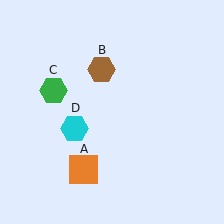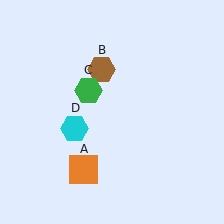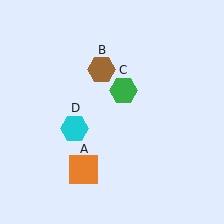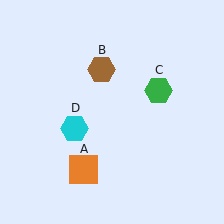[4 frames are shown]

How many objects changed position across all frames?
1 object changed position: green hexagon (object C).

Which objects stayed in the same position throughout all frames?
Orange square (object A) and brown hexagon (object B) and cyan hexagon (object D) remained stationary.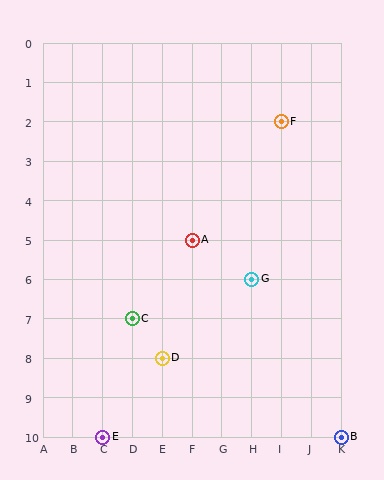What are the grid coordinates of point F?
Point F is at grid coordinates (I, 2).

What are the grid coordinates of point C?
Point C is at grid coordinates (D, 7).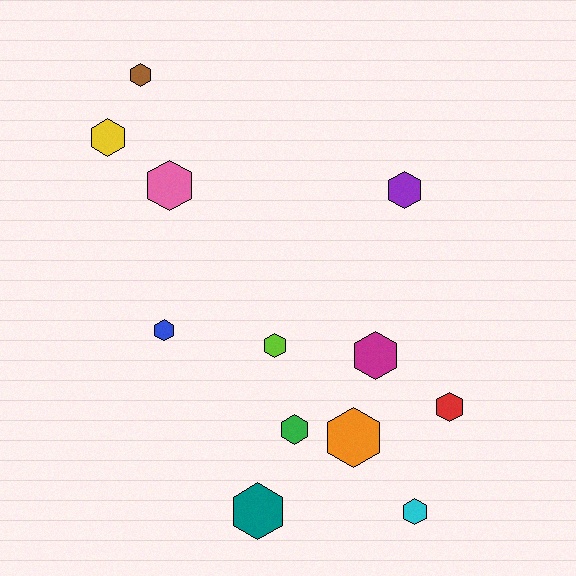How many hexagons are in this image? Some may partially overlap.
There are 12 hexagons.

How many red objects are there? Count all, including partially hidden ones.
There is 1 red object.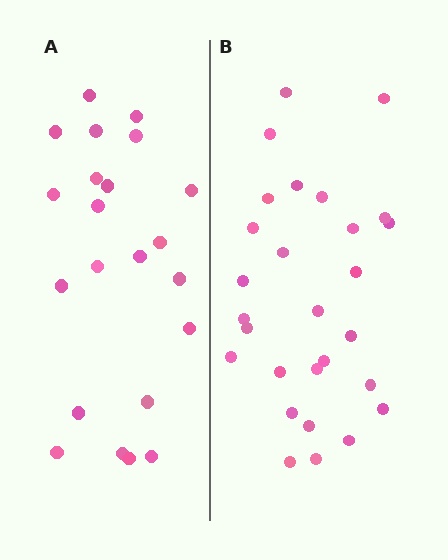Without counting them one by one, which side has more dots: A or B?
Region B (the right region) has more dots.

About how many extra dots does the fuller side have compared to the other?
Region B has about 6 more dots than region A.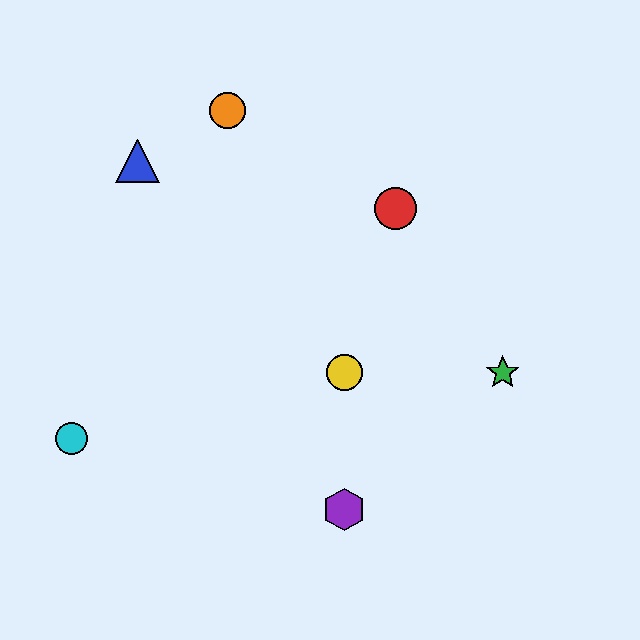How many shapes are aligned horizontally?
2 shapes (the green star, the yellow circle) are aligned horizontally.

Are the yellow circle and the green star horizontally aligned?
Yes, both are at y≈373.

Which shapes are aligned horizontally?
The green star, the yellow circle are aligned horizontally.